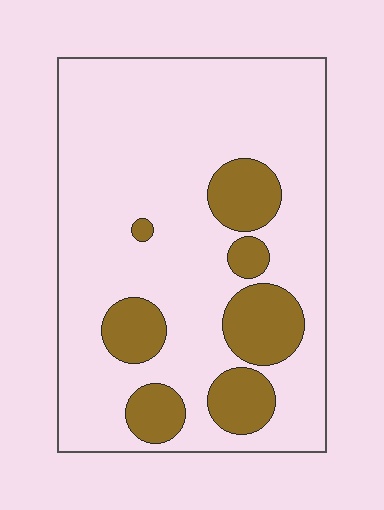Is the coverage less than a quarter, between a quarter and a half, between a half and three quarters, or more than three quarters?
Less than a quarter.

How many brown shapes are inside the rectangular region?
7.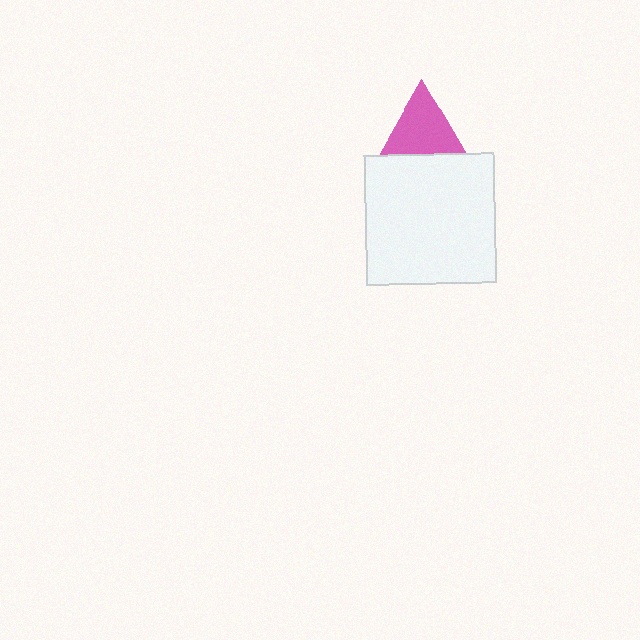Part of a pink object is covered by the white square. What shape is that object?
It is a triangle.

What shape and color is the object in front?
The object in front is a white square.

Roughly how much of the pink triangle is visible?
About half of it is visible (roughly 53%).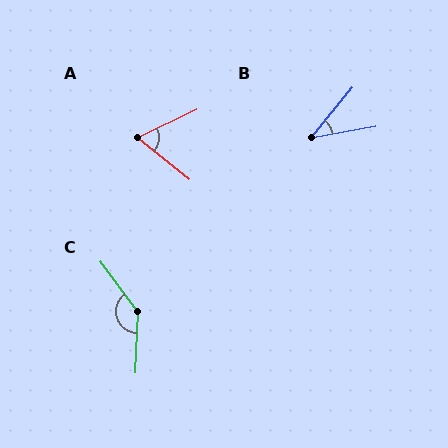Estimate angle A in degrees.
Approximately 65 degrees.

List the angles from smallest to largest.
B (41°), A (65°), C (142°).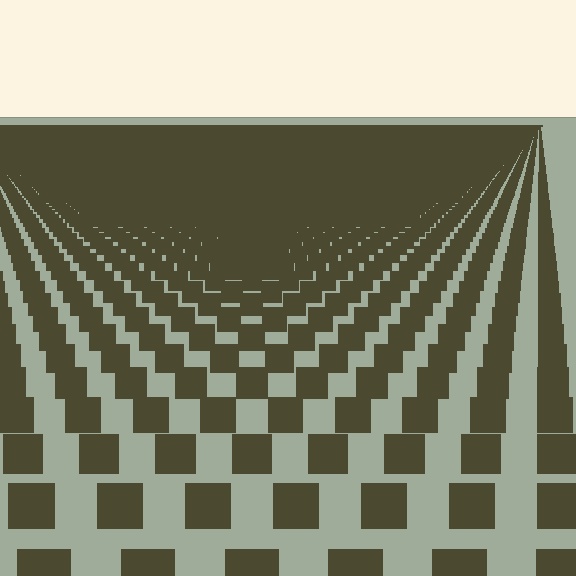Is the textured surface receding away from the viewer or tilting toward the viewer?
The surface is receding away from the viewer. Texture elements get smaller and denser toward the top.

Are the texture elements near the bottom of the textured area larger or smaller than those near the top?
Larger. Near the bottom, elements are closer to the viewer and appear at a bigger on-screen size.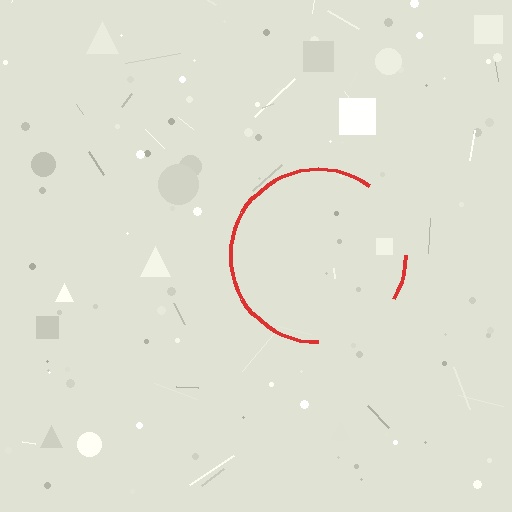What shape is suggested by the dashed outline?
The dashed outline suggests a circle.